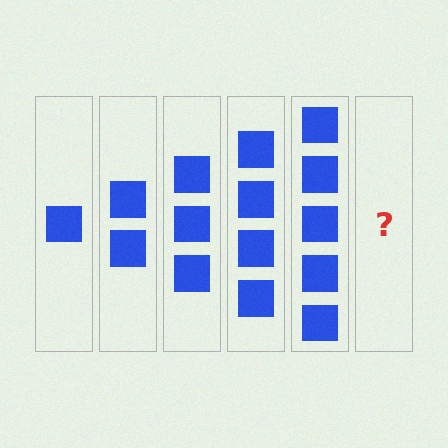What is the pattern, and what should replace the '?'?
The pattern is that each step adds one more square. The '?' should be 6 squares.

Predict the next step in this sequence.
The next step is 6 squares.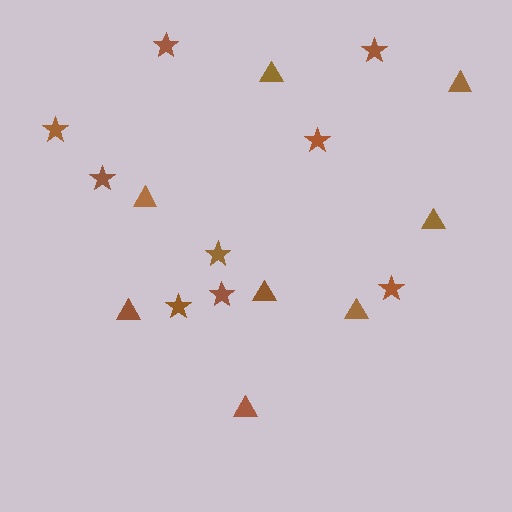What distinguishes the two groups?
There are 2 groups: one group of stars (9) and one group of triangles (8).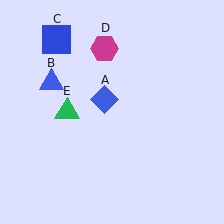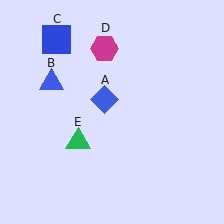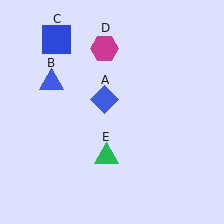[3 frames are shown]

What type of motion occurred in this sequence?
The green triangle (object E) rotated counterclockwise around the center of the scene.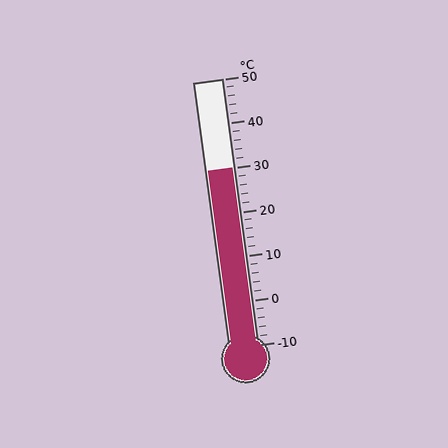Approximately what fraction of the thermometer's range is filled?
The thermometer is filled to approximately 65% of its range.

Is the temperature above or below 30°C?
The temperature is at 30°C.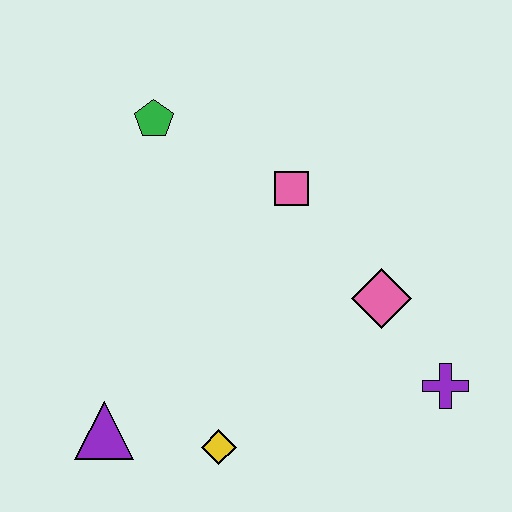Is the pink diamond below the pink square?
Yes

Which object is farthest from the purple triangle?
The purple cross is farthest from the purple triangle.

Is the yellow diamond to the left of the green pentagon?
No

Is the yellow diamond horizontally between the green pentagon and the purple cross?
Yes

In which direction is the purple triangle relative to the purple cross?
The purple triangle is to the left of the purple cross.